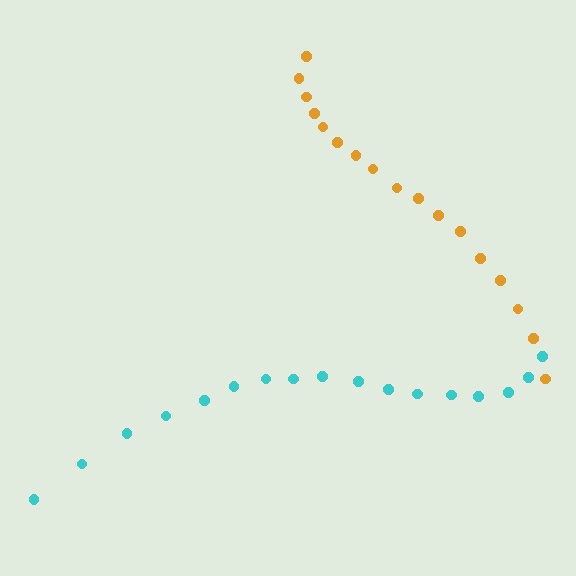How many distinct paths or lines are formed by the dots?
There are 2 distinct paths.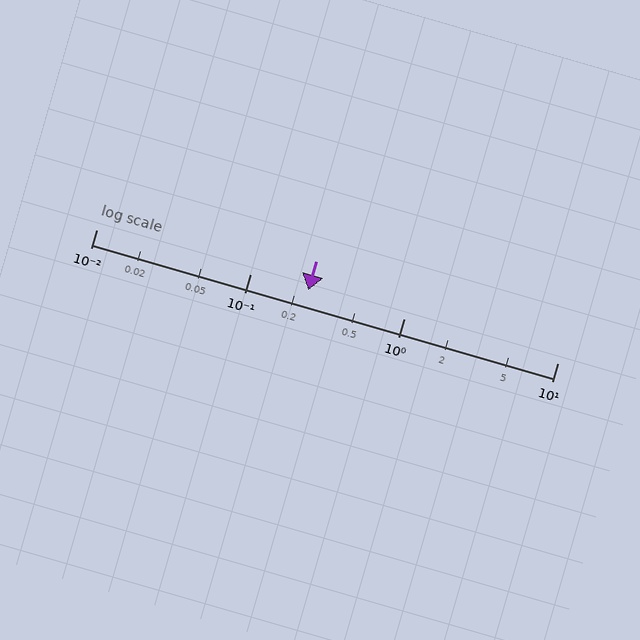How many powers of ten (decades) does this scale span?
The scale spans 3 decades, from 0.01 to 10.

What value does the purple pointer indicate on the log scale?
The pointer indicates approximately 0.24.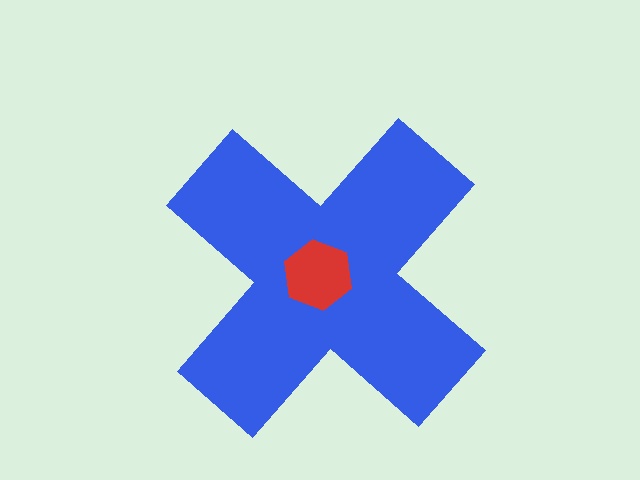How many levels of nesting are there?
2.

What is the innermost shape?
The red hexagon.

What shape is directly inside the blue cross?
The red hexagon.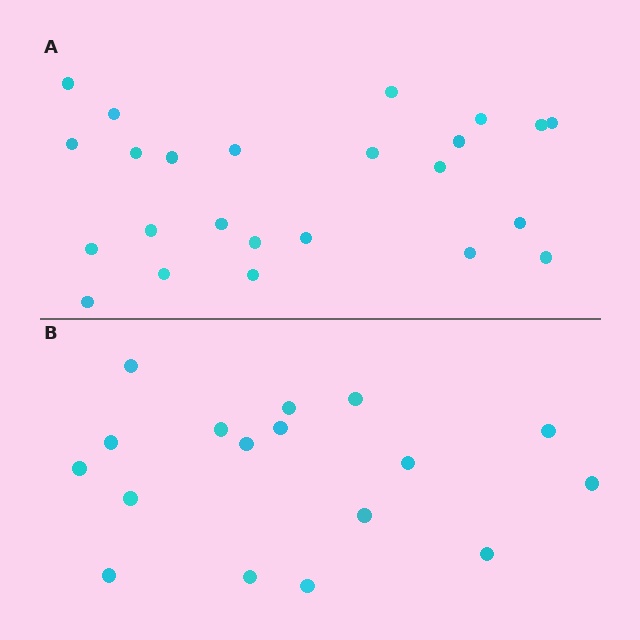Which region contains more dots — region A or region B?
Region A (the top region) has more dots.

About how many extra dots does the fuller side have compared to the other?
Region A has roughly 8 or so more dots than region B.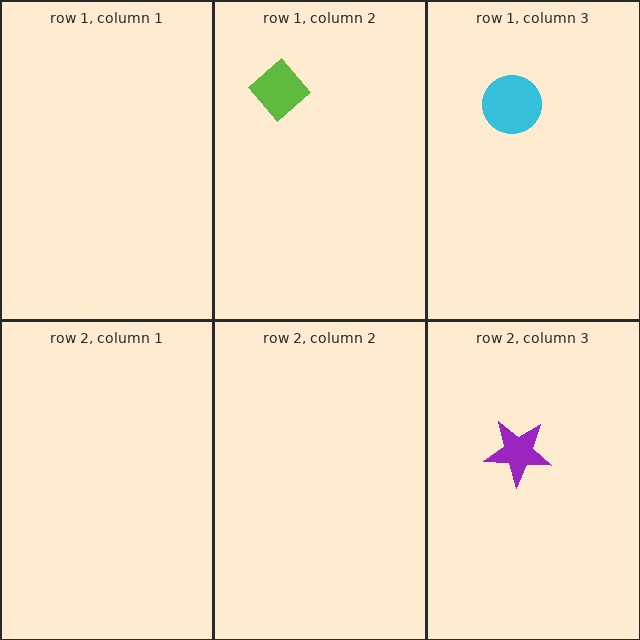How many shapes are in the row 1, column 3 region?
1.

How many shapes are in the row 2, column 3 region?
1.